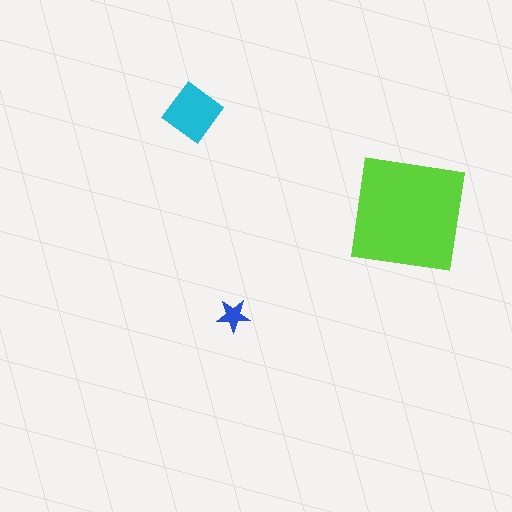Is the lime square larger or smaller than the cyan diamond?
Larger.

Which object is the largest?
The lime square.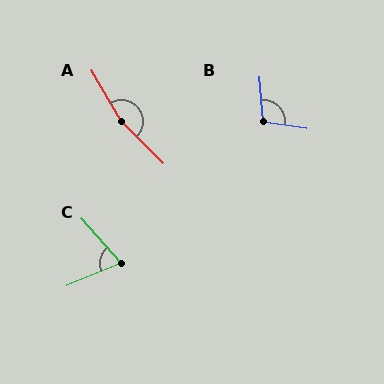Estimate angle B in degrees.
Approximately 103 degrees.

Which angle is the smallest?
C, at approximately 70 degrees.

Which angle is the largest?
A, at approximately 165 degrees.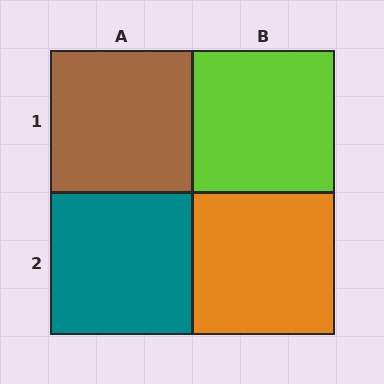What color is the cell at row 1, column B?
Lime.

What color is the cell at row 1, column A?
Brown.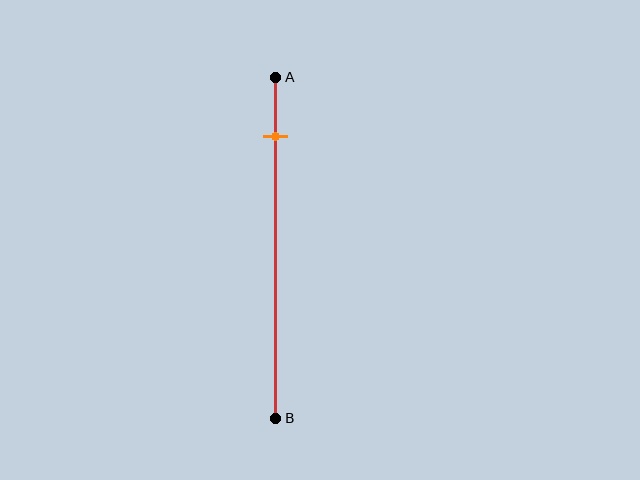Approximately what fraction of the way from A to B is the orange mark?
The orange mark is approximately 15% of the way from A to B.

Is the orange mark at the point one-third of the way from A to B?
No, the mark is at about 15% from A, not at the 33% one-third point.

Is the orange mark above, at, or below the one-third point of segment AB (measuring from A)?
The orange mark is above the one-third point of segment AB.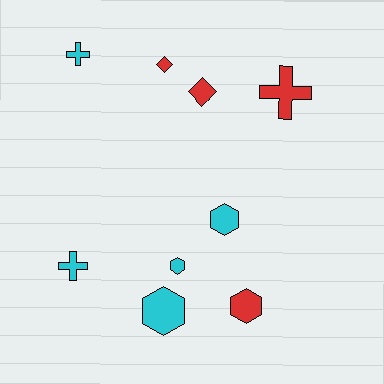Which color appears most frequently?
Cyan, with 5 objects.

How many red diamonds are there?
There are 2 red diamonds.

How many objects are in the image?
There are 9 objects.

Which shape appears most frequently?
Hexagon, with 4 objects.